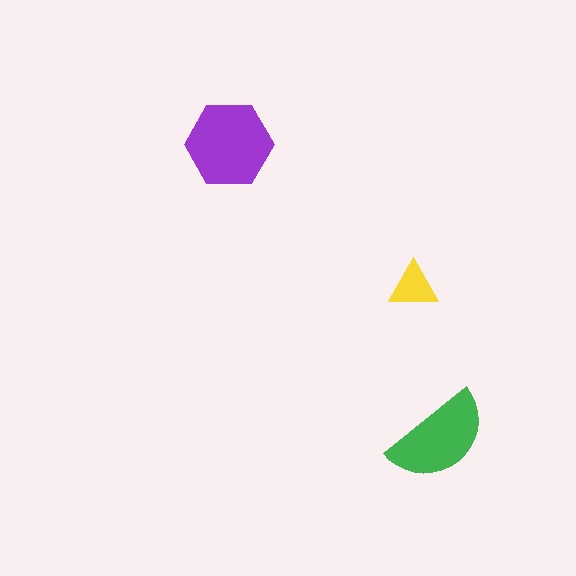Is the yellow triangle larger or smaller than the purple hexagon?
Smaller.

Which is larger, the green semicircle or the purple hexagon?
The purple hexagon.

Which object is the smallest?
The yellow triangle.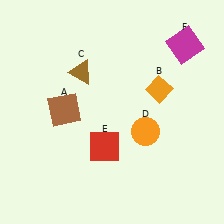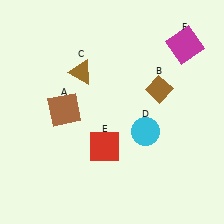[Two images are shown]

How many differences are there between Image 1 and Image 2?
There are 2 differences between the two images.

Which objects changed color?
B changed from orange to brown. D changed from orange to cyan.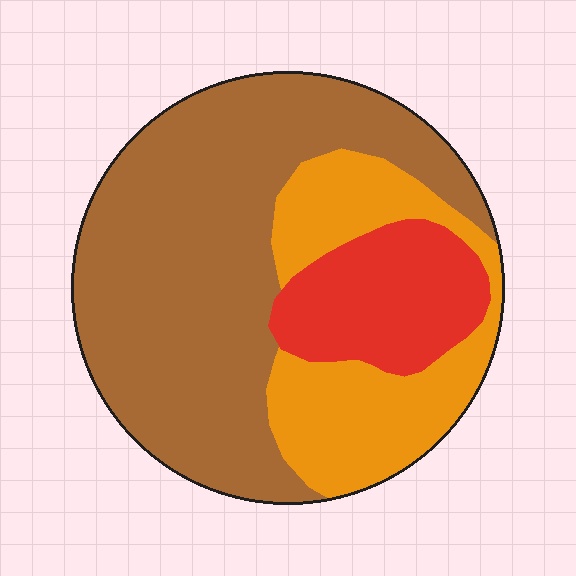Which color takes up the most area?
Brown, at roughly 55%.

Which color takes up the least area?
Red, at roughly 15%.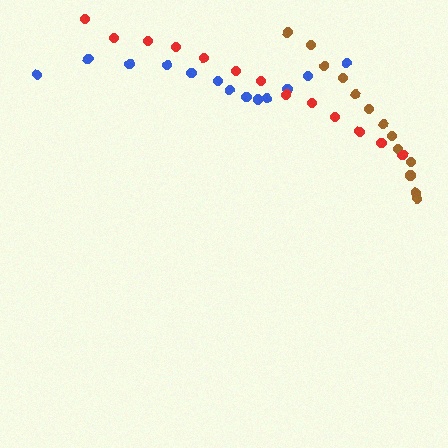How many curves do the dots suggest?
There are 3 distinct paths.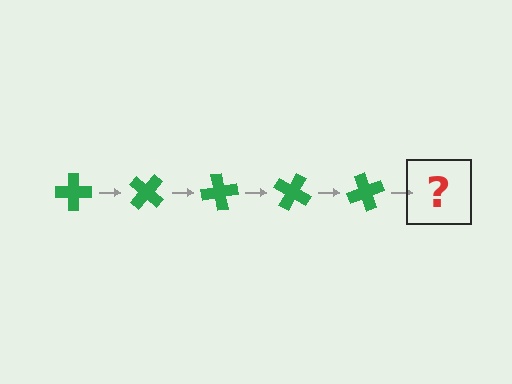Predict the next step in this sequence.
The next step is a green cross rotated 200 degrees.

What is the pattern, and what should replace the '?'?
The pattern is that the cross rotates 40 degrees each step. The '?' should be a green cross rotated 200 degrees.